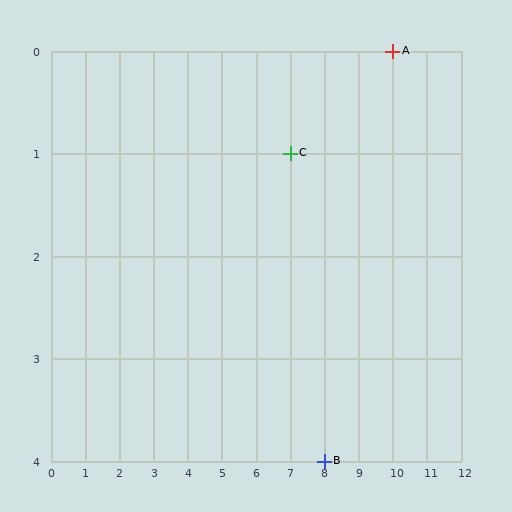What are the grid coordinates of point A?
Point A is at grid coordinates (10, 0).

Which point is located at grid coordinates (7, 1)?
Point C is at (7, 1).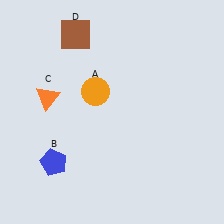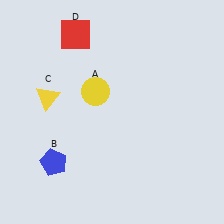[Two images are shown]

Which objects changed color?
A changed from orange to yellow. C changed from orange to yellow. D changed from brown to red.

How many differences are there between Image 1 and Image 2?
There are 3 differences between the two images.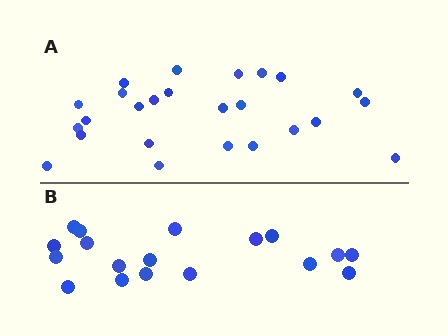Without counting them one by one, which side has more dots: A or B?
Region A (the top region) has more dots.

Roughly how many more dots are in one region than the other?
Region A has roughly 8 or so more dots than region B.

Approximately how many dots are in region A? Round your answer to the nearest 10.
About 20 dots. (The exact count is 25, which rounds to 20.)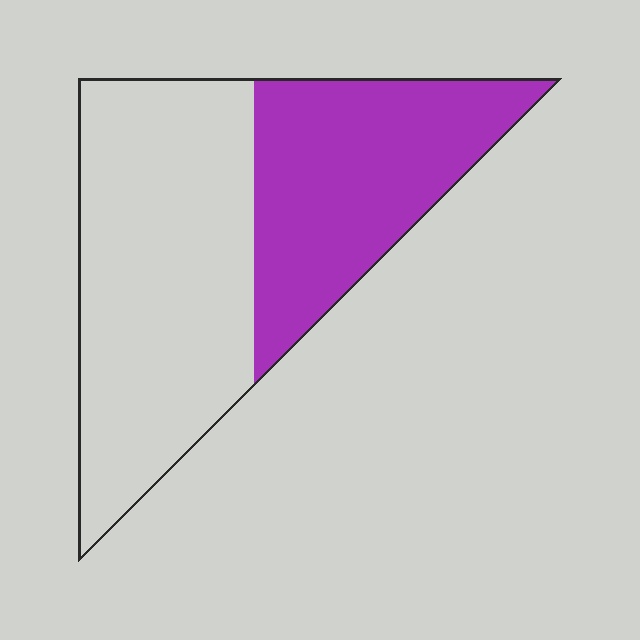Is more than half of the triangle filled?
No.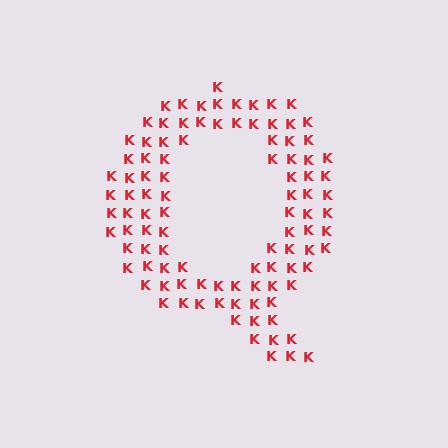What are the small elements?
The small elements are letter K's.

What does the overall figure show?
The overall figure shows the letter Q.